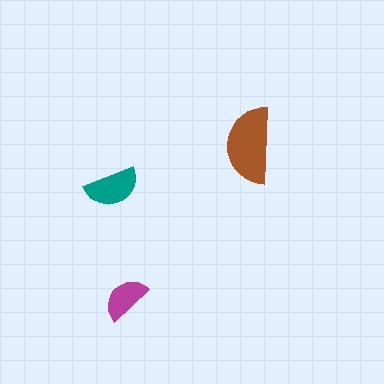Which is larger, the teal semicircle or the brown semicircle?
The brown one.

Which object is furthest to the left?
The teal semicircle is leftmost.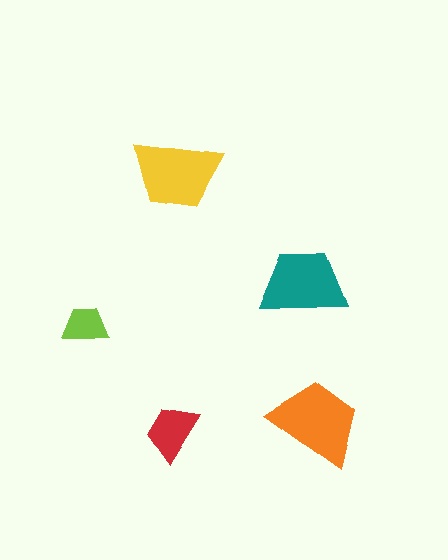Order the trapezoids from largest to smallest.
the orange one, the yellow one, the teal one, the red one, the lime one.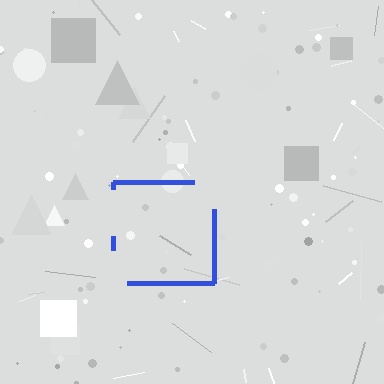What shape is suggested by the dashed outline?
The dashed outline suggests a square.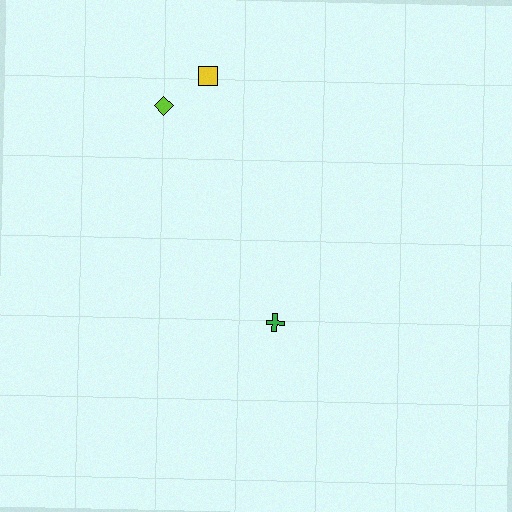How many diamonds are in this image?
There is 1 diamond.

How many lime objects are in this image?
There is 1 lime object.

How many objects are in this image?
There are 3 objects.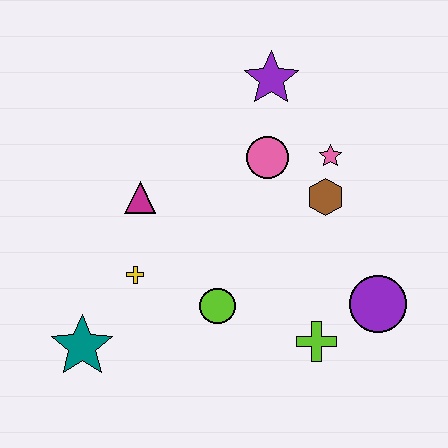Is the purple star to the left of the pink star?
Yes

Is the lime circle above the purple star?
No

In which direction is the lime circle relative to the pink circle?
The lime circle is below the pink circle.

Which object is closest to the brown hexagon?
The pink star is closest to the brown hexagon.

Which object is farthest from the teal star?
The purple star is farthest from the teal star.